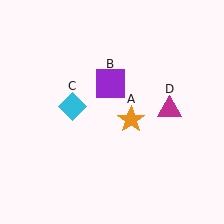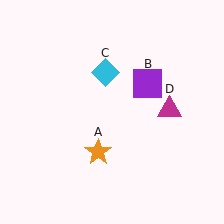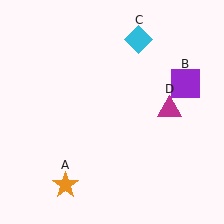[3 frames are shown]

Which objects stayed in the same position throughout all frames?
Magenta triangle (object D) remained stationary.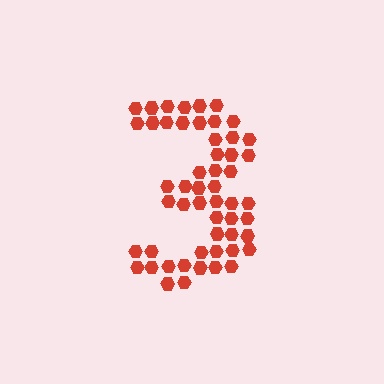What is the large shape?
The large shape is the digit 3.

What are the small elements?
The small elements are hexagons.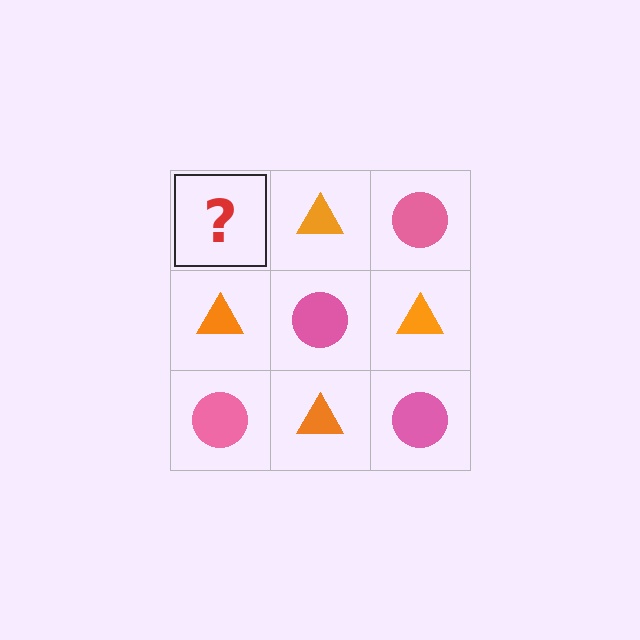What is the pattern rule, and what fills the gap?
The rule is that it alternates pink circle and orange triangle in a checkerboard pattern. The gap should be filled with a pink circle.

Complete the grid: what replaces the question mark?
The question mark should be replaced with a pink circle.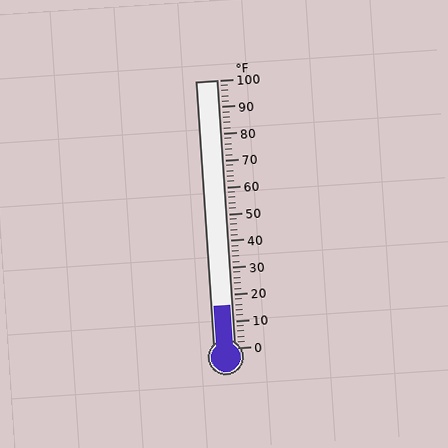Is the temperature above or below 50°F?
The temperature is below 50°F.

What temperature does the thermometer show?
The thermometer shows approximately 16°F.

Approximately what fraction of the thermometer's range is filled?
The thermometer is filled to approximately 15% of its range.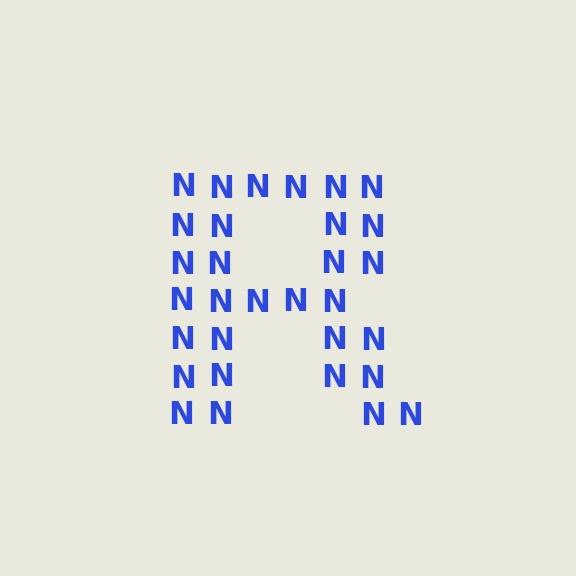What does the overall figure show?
The overall figure shows the letter R.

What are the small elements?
The small elements are letter N's.